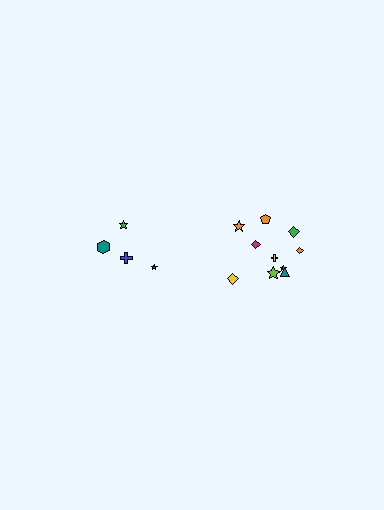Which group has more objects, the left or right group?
The right group.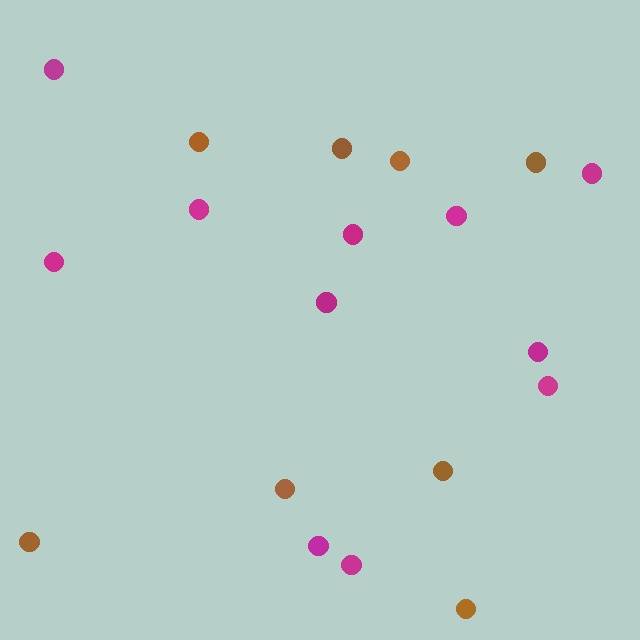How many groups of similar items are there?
There are 2 groups: one group of magenta circles (11) and one group of brown circles (8).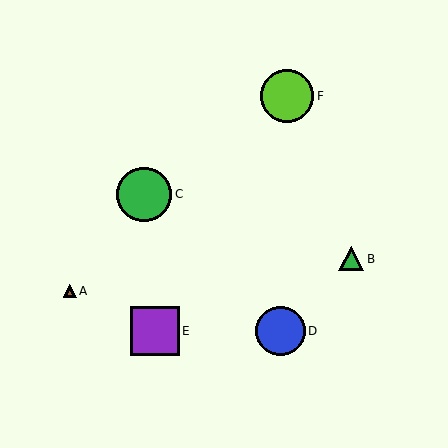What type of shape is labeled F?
Shape F is a lime circle.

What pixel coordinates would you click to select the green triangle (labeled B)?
Click at (351, 259) to select the green triangle B.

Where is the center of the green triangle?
The center of the green triangle is at (351, 259).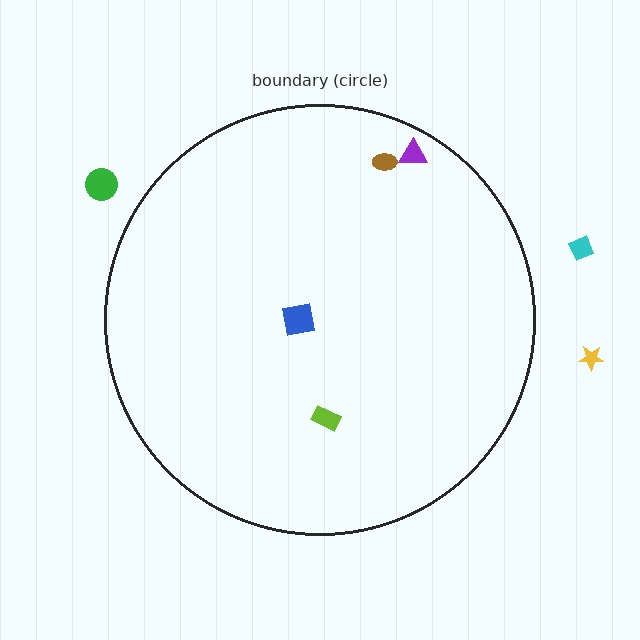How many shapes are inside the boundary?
4 inside, 3 outside.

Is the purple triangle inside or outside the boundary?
Inside.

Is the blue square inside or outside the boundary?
Inside.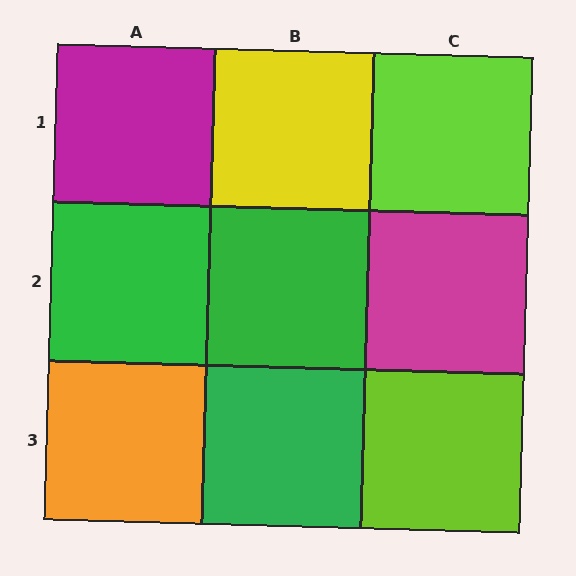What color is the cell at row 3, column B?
Green.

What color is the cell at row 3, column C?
Lime.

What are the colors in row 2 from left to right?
Green, green, magenta.